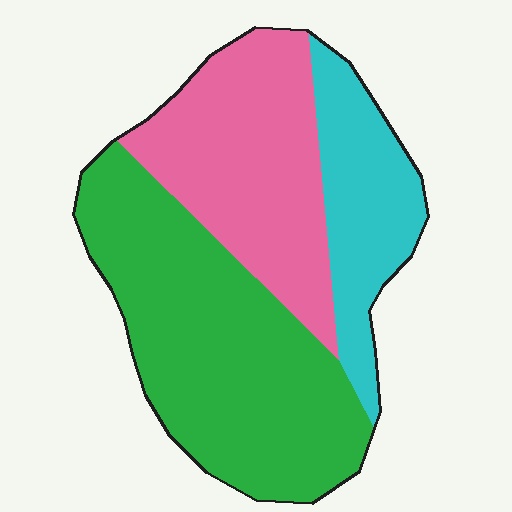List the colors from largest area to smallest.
From largest to smallest: green, pink, cyan.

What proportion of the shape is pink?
Pink covers around 30% of the shape.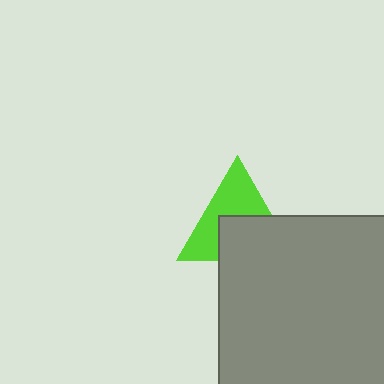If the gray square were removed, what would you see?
You would see the complete lime triangle.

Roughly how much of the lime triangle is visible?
About half of it is visible (roughly 53%).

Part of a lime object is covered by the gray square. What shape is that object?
It is a triangle.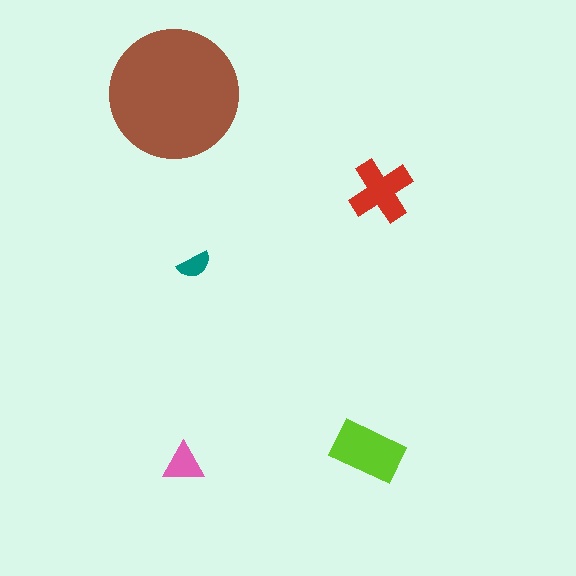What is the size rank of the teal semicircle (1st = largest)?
5th.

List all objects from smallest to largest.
The teal semicircle, the pink triangle, the red cross, the lime rectangle, the brown circle.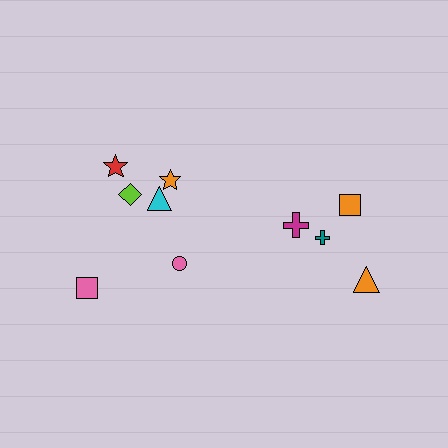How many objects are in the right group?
There are 4 objects.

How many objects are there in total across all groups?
There are 10 objects.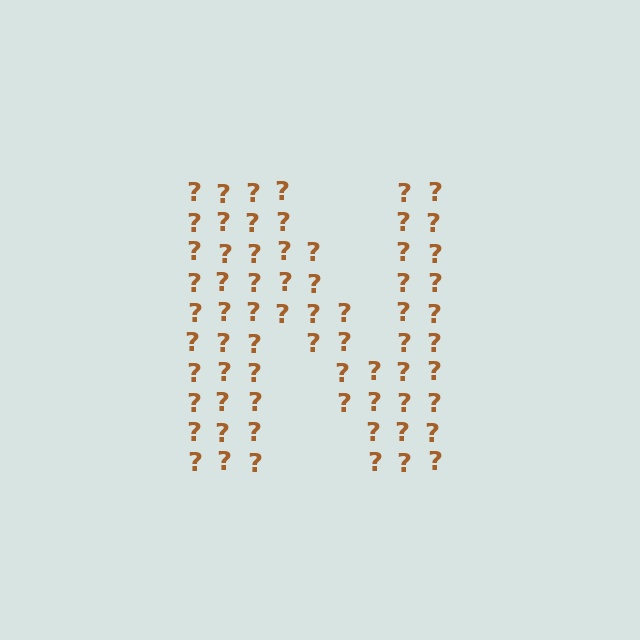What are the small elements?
The small elements are question marks.